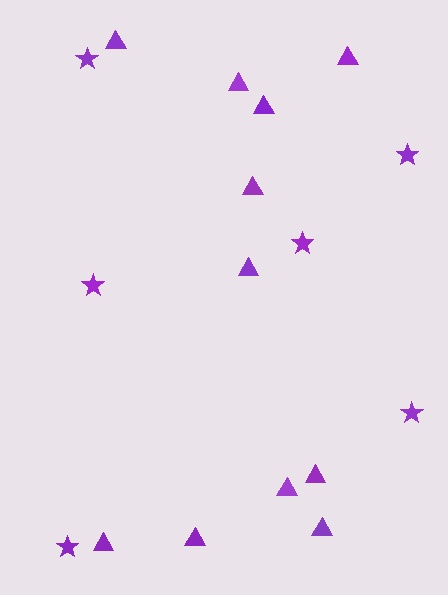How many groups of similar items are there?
There are 2 groups: one group of stars (6) and one group of triangles (11).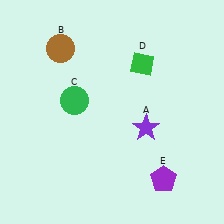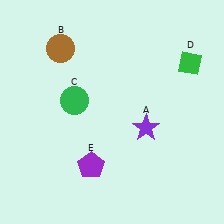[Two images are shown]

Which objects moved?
The objects that moved are: the green diamond (D), the purple pentagon (E).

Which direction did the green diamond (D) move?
The green diamond (D) moved right.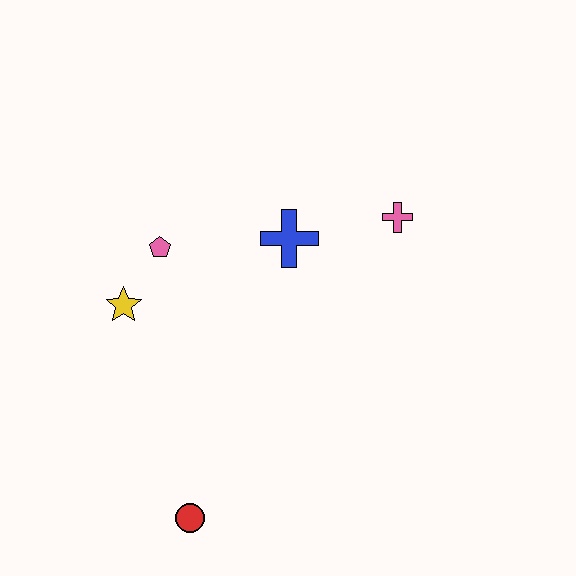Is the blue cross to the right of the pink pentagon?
Yes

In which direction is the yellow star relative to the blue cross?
The yellow star is to the left of the blue cross.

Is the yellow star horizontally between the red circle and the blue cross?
No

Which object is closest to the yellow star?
The pink pentagon is closest to the yellow star.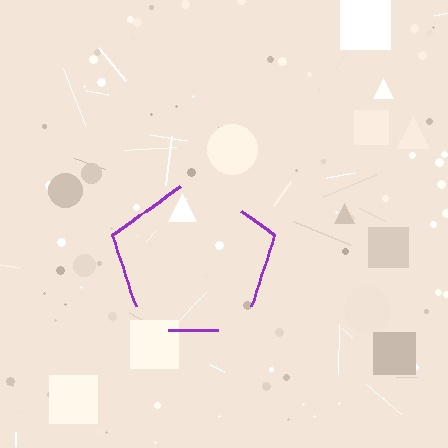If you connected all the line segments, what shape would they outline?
They would outline a pentagon.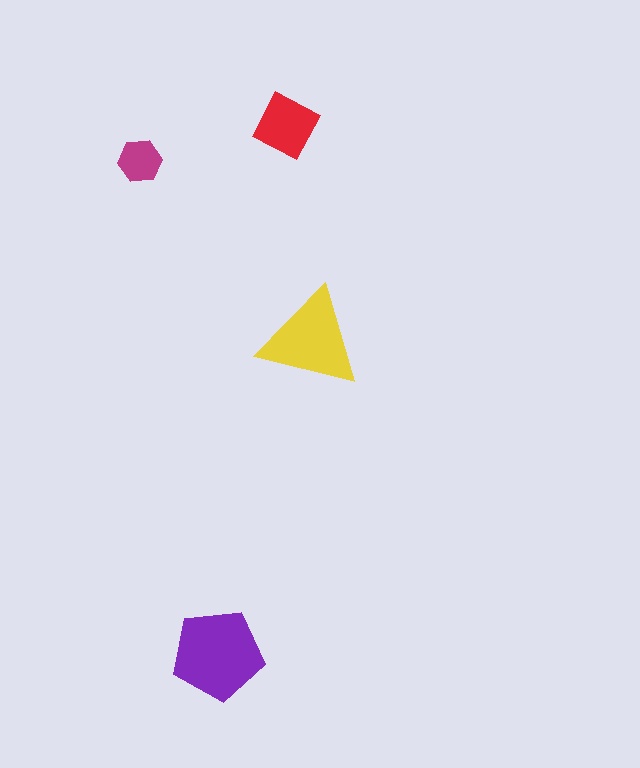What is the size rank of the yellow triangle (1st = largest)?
2nd.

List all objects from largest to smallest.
The purple pentagon, the yellow triangle, the red diamond, the magenta hexagon.